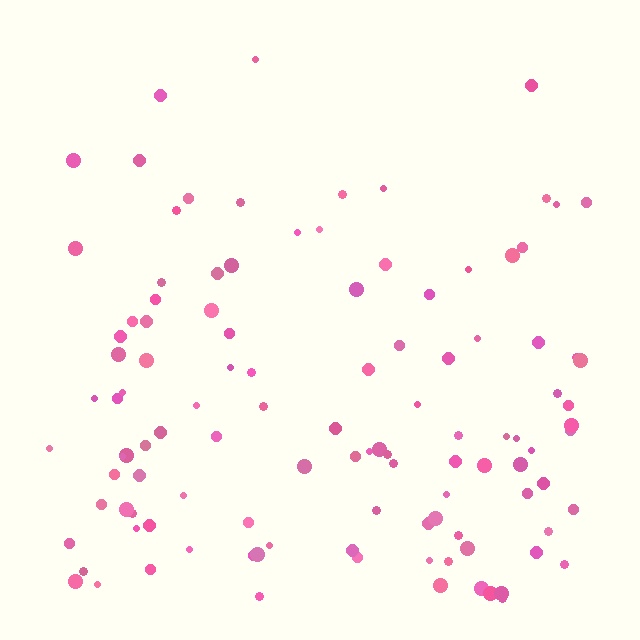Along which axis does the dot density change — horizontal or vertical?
Vertical.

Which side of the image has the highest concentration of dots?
The bottom.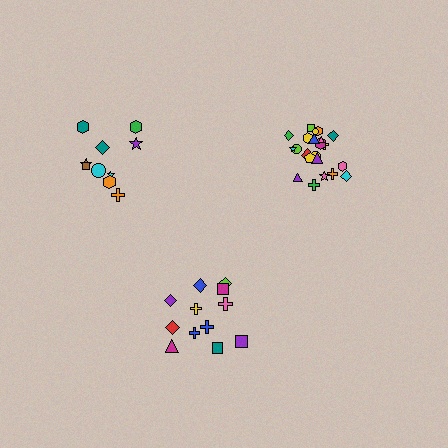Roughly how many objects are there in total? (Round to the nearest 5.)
Roughly 45 objects in total.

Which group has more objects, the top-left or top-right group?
The top-right group.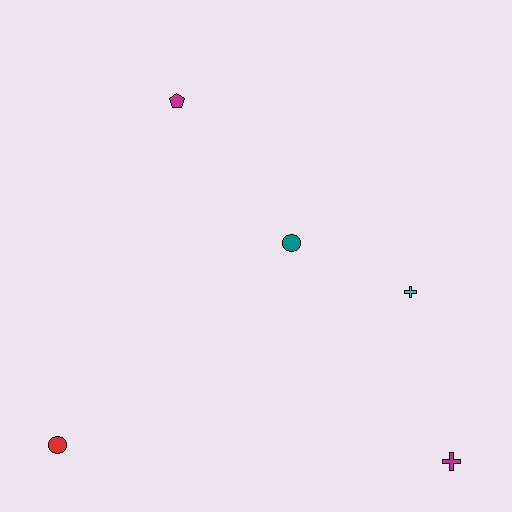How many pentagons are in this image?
There is 1 pentagon.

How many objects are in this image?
There are 5 objects.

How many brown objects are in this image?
There are no brown objects.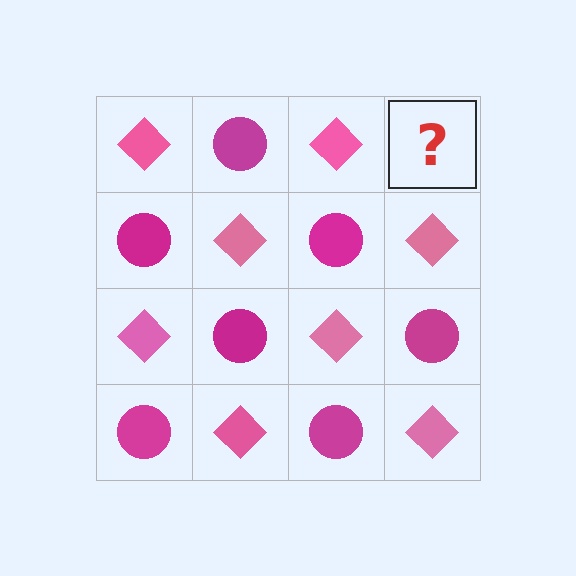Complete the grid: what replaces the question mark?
The question mark should be replaced with a magenta circle.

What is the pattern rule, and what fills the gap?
The rule is that it alternates pink diamond and magenta circle in a checkerboard pattern. The gap should be filled with a magenta circle.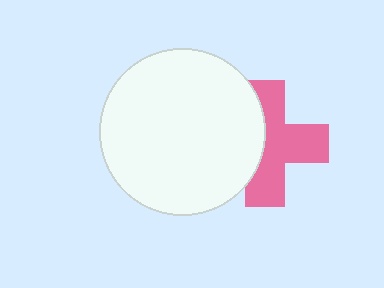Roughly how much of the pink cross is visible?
About half of it is visible (roughly 62%).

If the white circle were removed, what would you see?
You would see the complete pink cross.